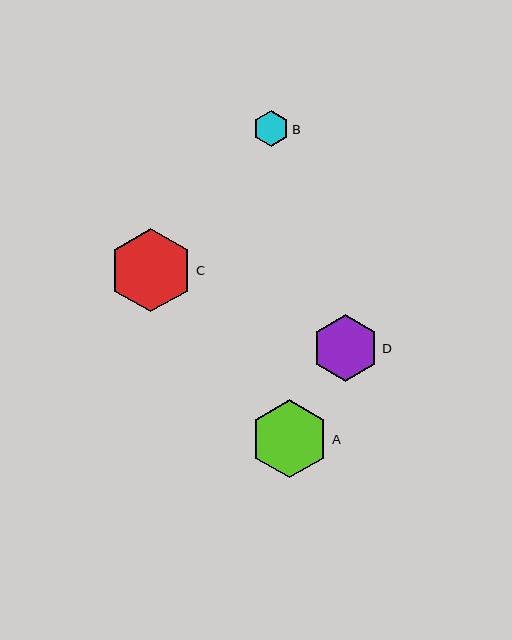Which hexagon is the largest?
Hexagon C is the largest with a size of approximately 84 pixels.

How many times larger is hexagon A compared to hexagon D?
Hexagon A is approximately 1.2 times the size of hexagon D.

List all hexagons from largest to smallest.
From largest to smallest: C, A, D, B.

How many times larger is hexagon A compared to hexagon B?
Hexagon A is approximately 2.2 times the size of hexagon B.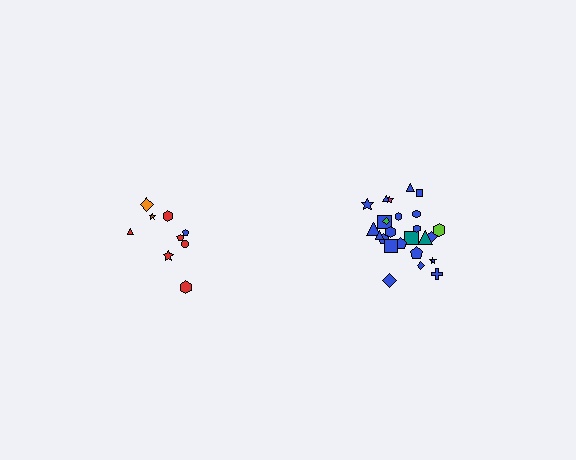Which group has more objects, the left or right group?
The right group.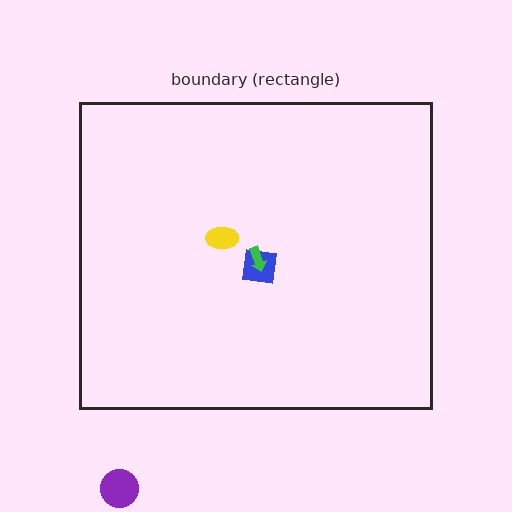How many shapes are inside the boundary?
3 inside, 1 outside.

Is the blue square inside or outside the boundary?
Inside.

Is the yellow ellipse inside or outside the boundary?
Inside.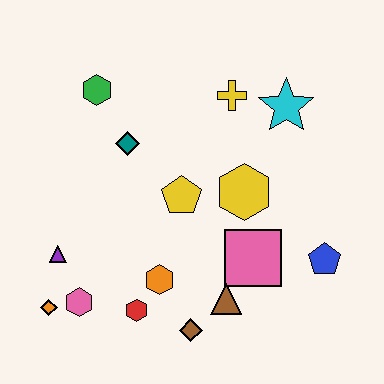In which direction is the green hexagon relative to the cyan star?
The green hexagon is to the left of the cyan star.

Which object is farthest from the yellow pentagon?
The orange diamond is farthest from the yellow pentagon.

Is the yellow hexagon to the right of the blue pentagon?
No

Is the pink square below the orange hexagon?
No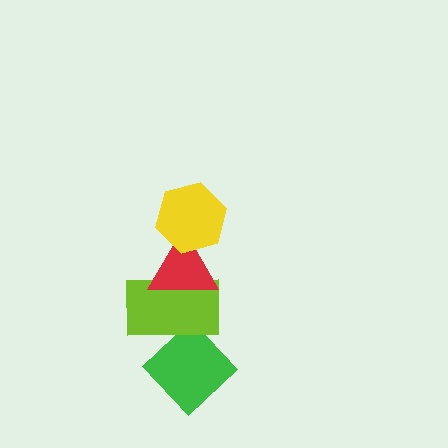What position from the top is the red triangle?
The red triangle is 2nd from the top.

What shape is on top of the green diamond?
The lime rectangle is on top of the green diamond.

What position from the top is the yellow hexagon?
The yellow hexagon is 1st from the top.